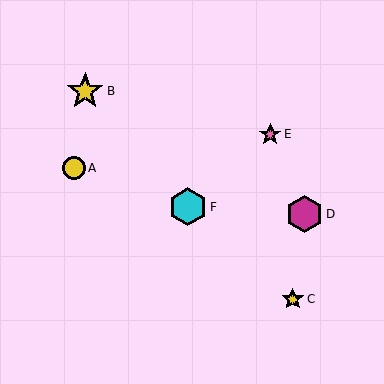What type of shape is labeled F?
Shape F is a cyan hexagon.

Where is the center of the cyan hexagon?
The center of the cyan hexagon is at (188, 207).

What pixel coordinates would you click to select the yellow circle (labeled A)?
Click at (74, 168) to select the yellow circle A.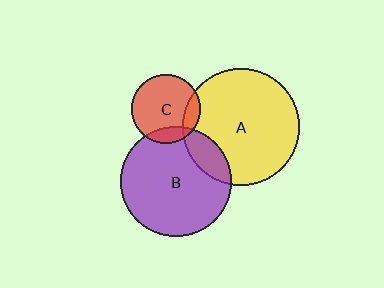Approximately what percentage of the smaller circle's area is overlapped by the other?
Approximately 15%.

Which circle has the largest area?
Circle A (yellow).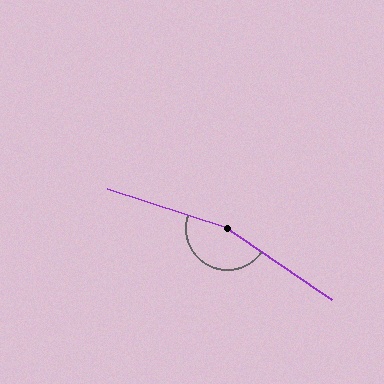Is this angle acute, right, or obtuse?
It is obtuse.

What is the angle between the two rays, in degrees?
Approximately 164 degrees.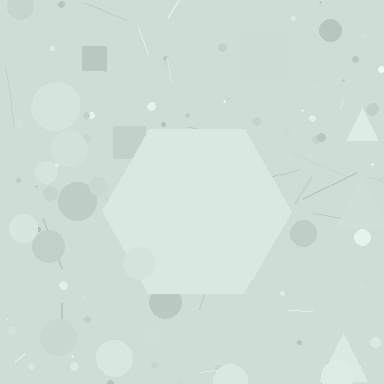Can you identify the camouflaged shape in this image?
The camouflaged shape is a hexagon.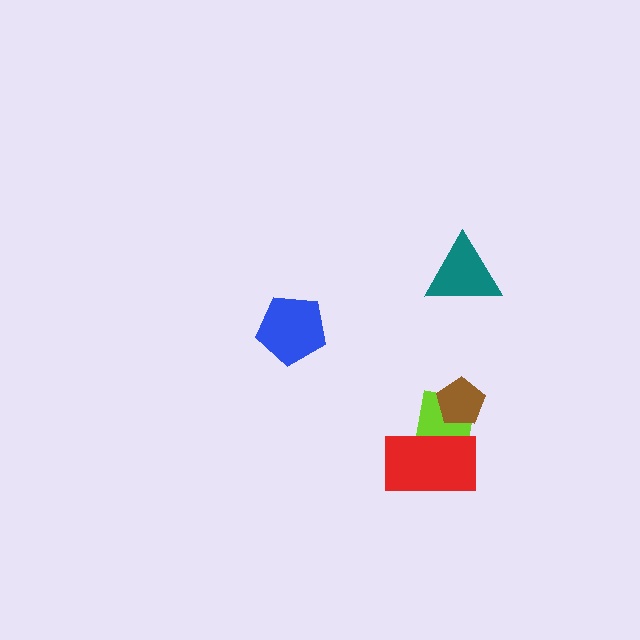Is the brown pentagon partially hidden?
No, no other shape covers it.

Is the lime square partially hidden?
Yes, it is partially covered by another shape.